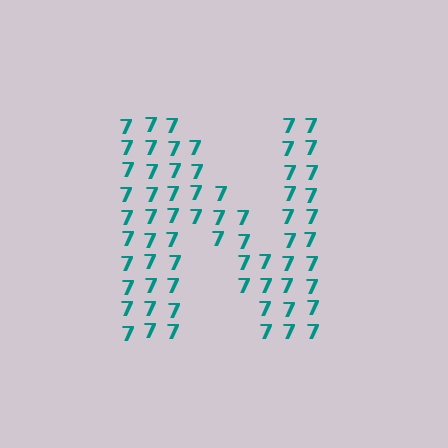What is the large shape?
The large shape is the letter N.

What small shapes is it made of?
It is made of small digit 7's.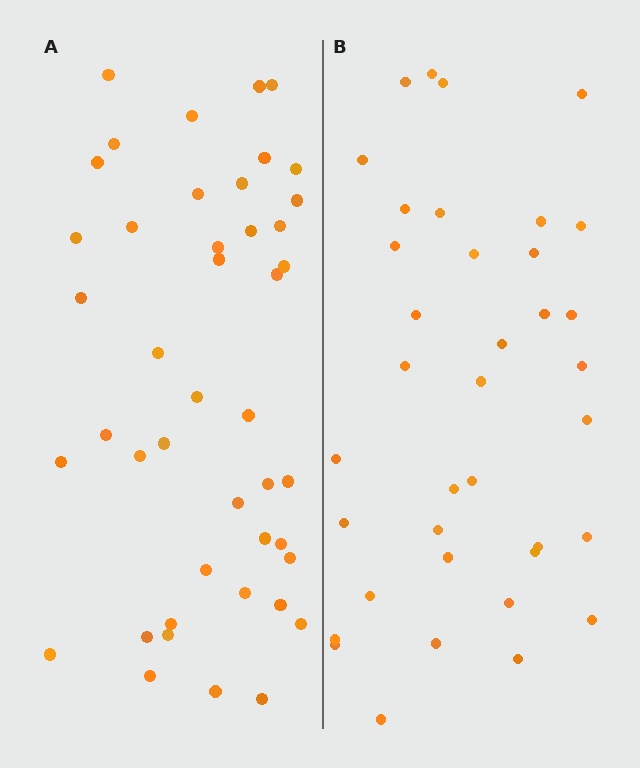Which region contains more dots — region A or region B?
Region A (the left region) has more dots.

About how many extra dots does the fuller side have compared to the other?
Region A has roughly 8 or so more dots than region B.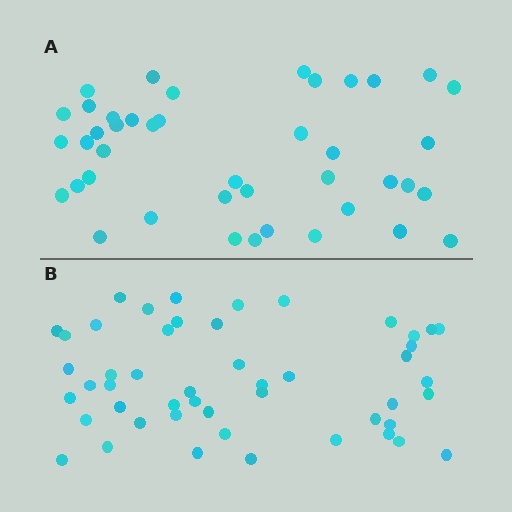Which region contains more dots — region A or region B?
Region B (the bottom region) has more dots.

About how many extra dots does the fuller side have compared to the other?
Region B has roughly 8 or so more dots than region A.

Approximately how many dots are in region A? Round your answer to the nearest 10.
About 40 dots. (The exact count is 42, which rounds to 40.)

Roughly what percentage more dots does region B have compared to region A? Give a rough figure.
About 15% more.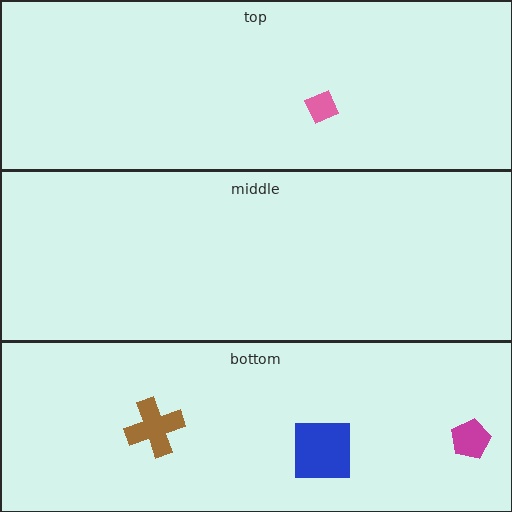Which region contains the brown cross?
The bottom region.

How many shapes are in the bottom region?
3.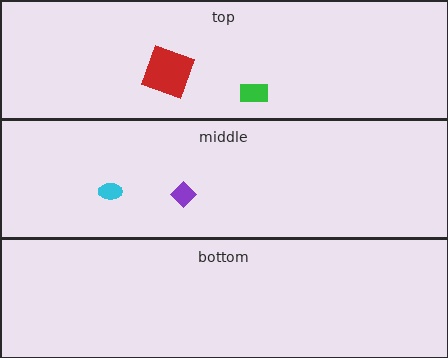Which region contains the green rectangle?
The top region.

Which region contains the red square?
The top region.